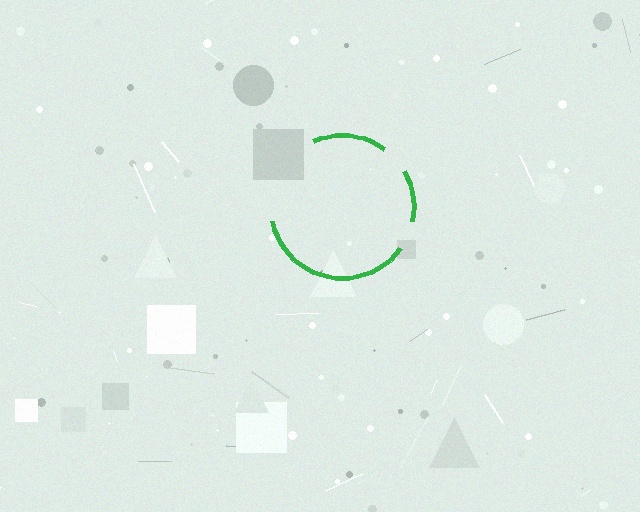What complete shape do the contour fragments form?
The contour fragments form a circle.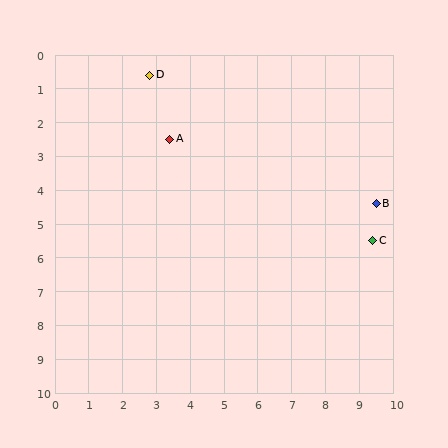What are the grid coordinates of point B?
Point B is at approximately (9.5, 4.4).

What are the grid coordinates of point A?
Point A is at approximately (3.4, 2.5).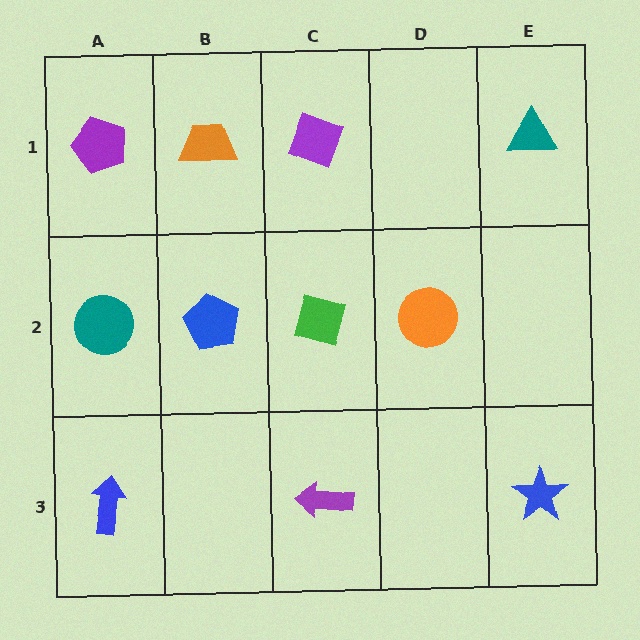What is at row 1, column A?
A purple pentagon.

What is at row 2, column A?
A teal circle.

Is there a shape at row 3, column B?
No, that cell is empty.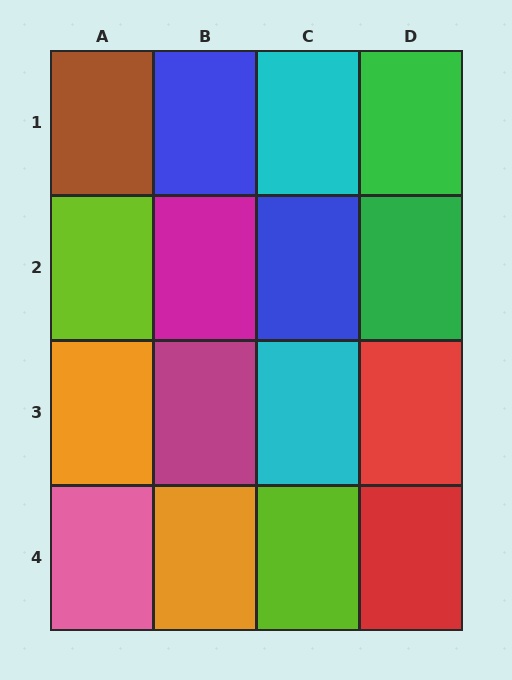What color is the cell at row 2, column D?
Green.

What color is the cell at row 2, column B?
Magenta.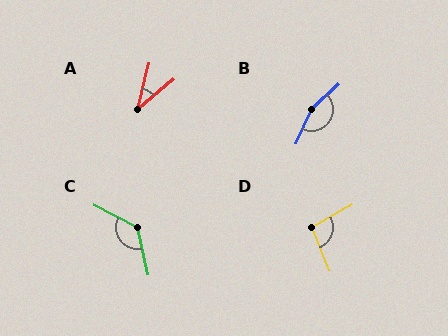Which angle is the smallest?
A, at approximately 36 degrees.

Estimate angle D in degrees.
Approximately 98 degrees.